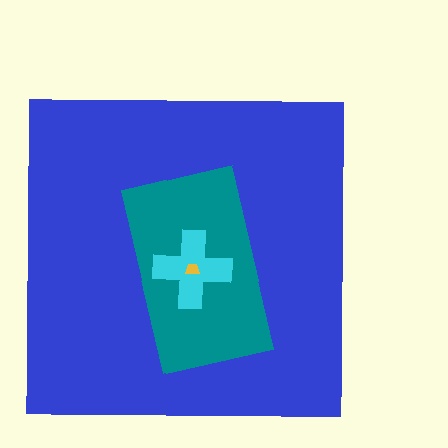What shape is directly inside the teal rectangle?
The cyan cross.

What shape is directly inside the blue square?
The teal rectangle.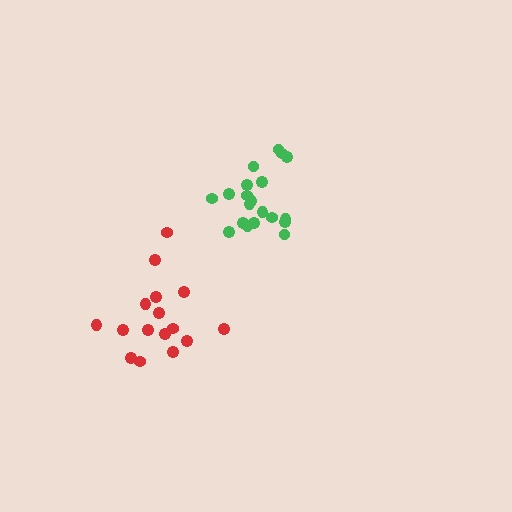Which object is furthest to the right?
The green cluster is rightmost.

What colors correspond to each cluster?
The clusters are colored: green, red.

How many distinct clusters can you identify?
There are 2 distinct clusters.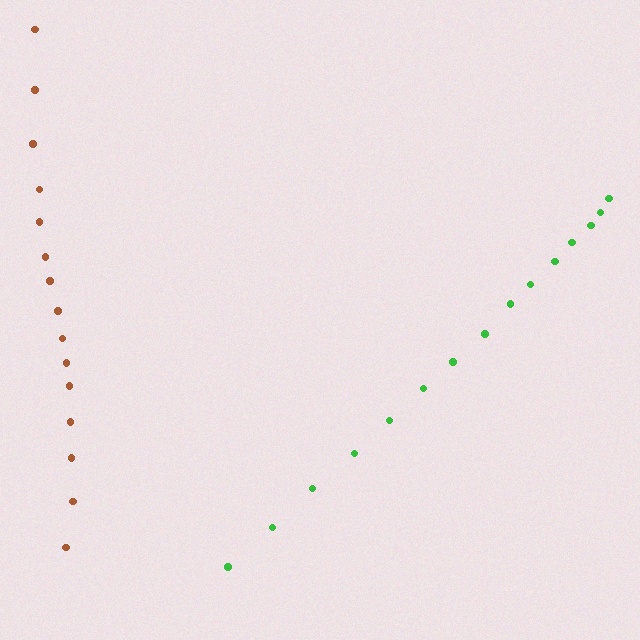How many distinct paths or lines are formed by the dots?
There are 2 distinct paths.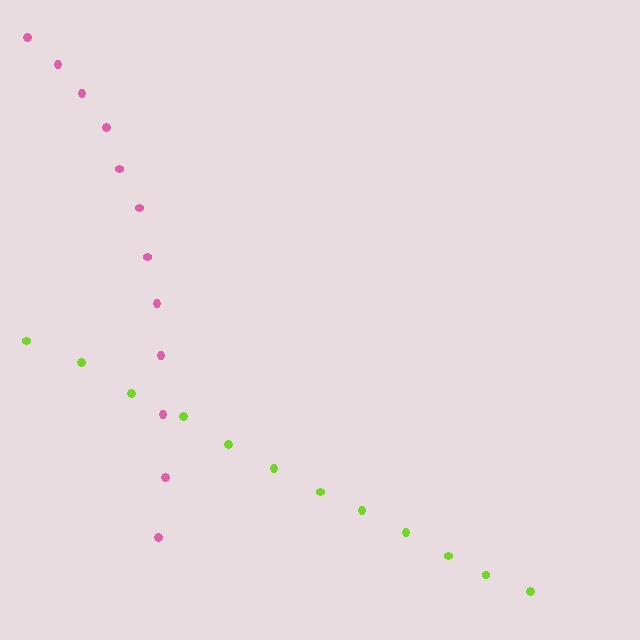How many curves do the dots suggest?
There are 2 distinct paths.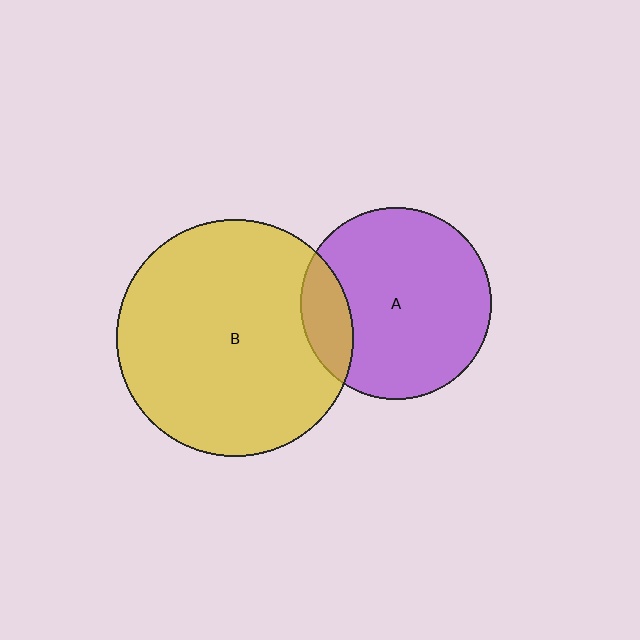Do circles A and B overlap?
Yes.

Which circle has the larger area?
Circle B (yellow).